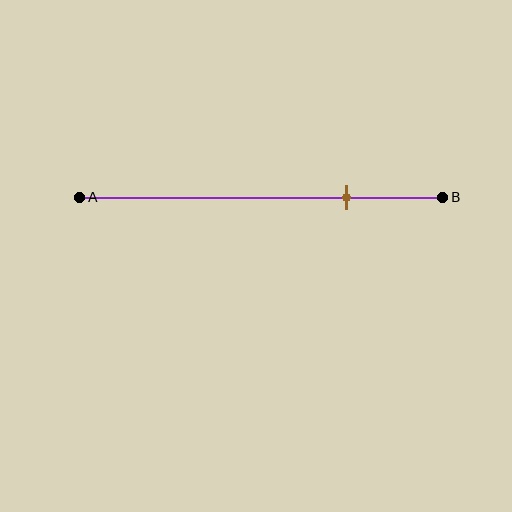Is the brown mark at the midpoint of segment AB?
No, the mark is at about 75% from A, not at the 50% midpoint.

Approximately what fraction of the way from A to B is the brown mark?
The brown mark is approximately 75% of the way from A to B.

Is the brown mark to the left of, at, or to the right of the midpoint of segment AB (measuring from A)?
The brown mark is to the right of the midpoint of segment AB.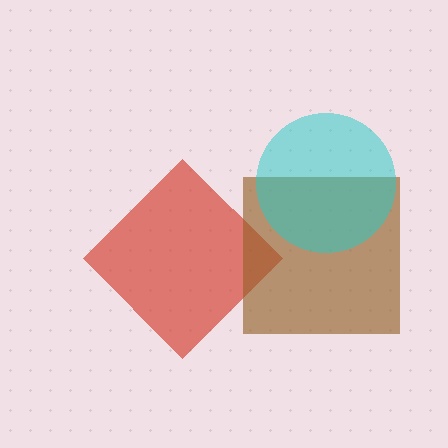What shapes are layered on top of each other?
The layered shapes are: a red diamond, a brown square, a cyan circle.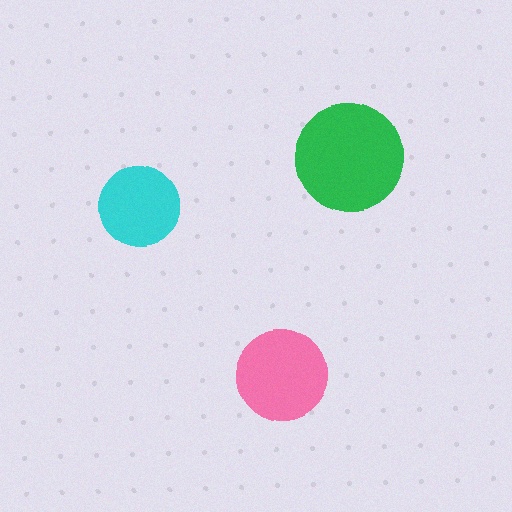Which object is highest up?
The green circle is topmost.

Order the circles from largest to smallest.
the green one, the pink one, the cyan one.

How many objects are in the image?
There are 3 objects in the image.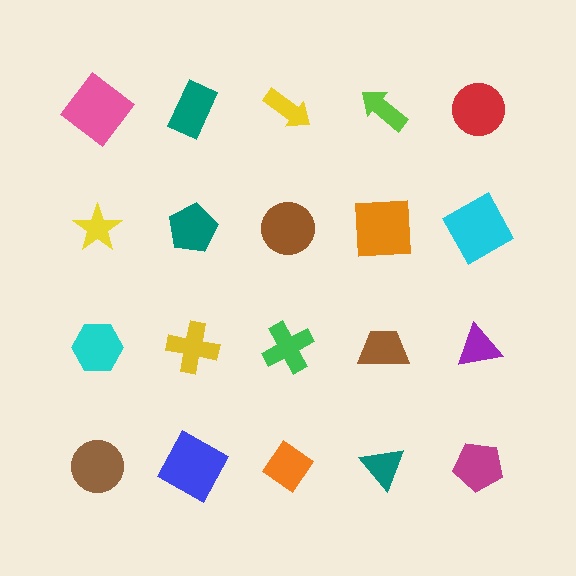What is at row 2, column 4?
An orange square.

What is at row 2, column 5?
A cyan square.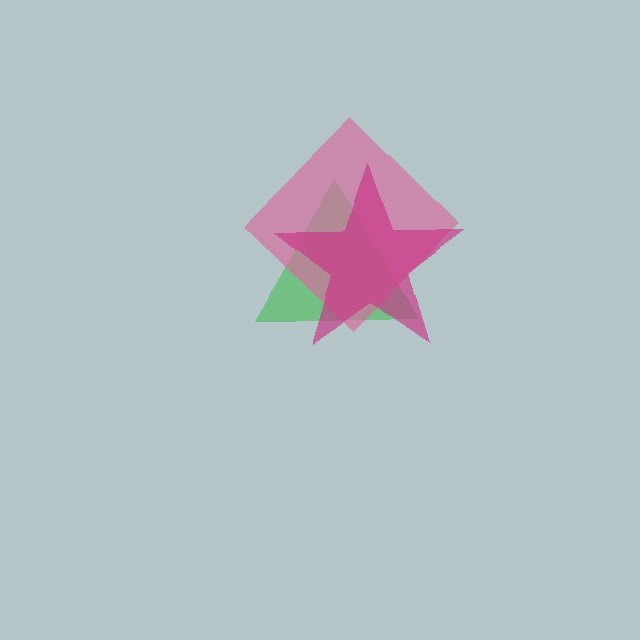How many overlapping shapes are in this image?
There are 3 overlapping shapes in the image.